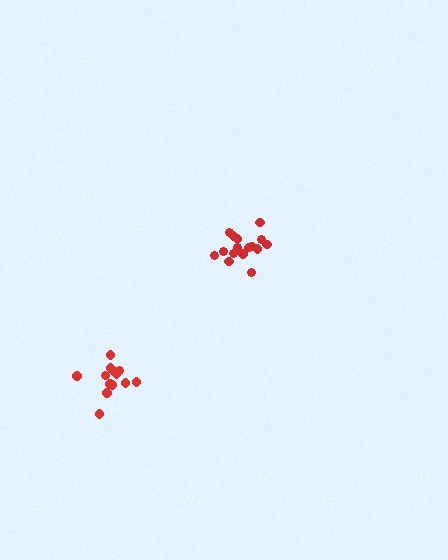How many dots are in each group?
Group 1: 16 dots, Group 2: 13 dots (29 total).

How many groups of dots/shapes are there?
There are 2 groups.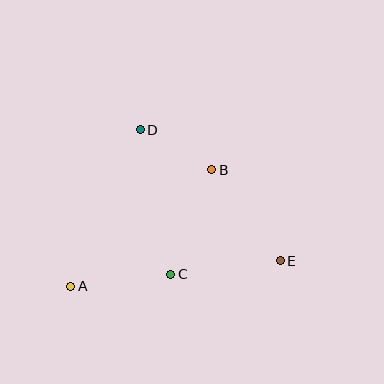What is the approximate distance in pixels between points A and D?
The distance between A and D is approximately 171 pixels.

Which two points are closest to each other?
Points B and D are closest to each other.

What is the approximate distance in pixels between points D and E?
The distance between D and E is approximately 192 pixels.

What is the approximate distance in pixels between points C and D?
The distance between C and D is approximately 147 pixels.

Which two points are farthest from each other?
Points A and E are farthest from each other.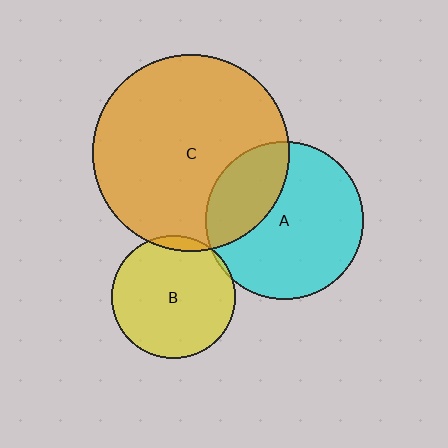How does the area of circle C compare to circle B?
Approximately 2.6 times.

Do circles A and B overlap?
Yes.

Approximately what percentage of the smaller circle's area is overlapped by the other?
Approximately 5%.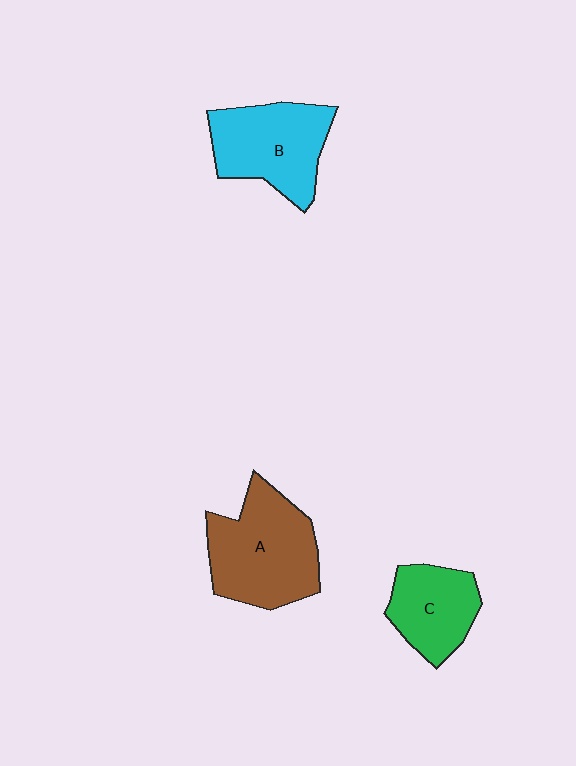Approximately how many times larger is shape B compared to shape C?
Approximately 1.4 times.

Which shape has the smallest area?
Shape C (green).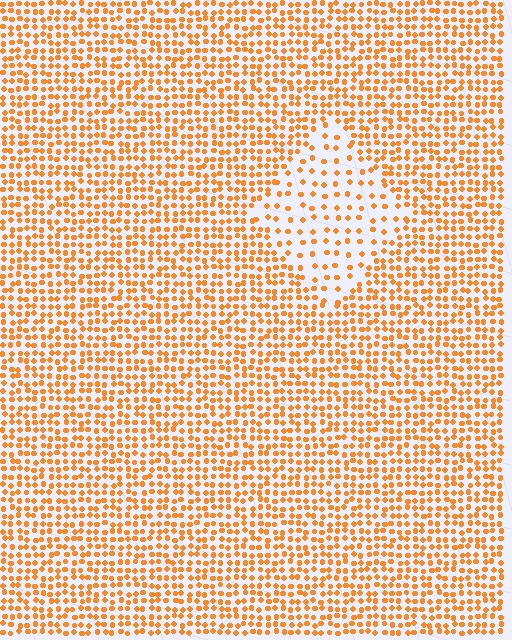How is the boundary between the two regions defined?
The boundary is defined by a change in element density (approximately 2.3x ratio). All elements are the same color, size, and shape.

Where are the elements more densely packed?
The elements are more densely packed outside the diamond boundary.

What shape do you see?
I see a diamond.